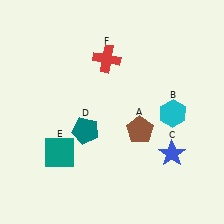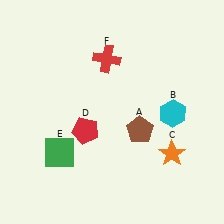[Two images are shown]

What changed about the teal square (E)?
In Image 1, E is teal. In Image 2, it changed to green.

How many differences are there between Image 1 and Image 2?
There are 3 differences between the two images.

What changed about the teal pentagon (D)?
In Image 1, D is teal. In Image 2, it changed to red.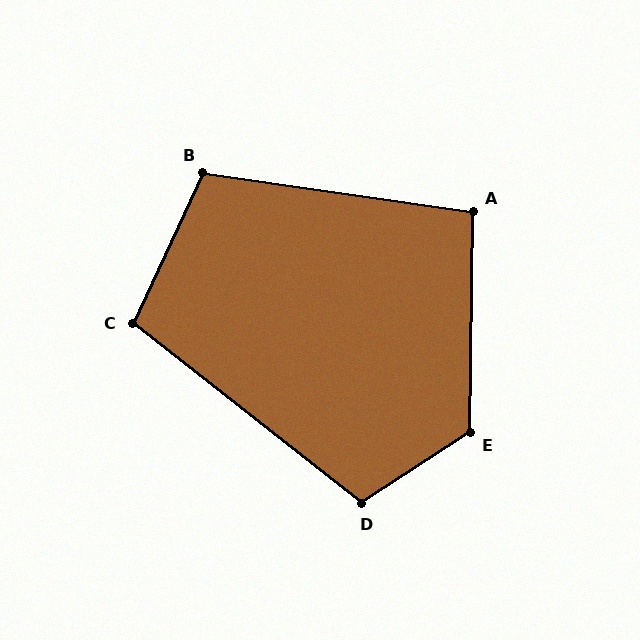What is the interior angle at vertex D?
Approximately 109 degrees (obtuse).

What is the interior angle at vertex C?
Approximately 103 degrees (obtuse).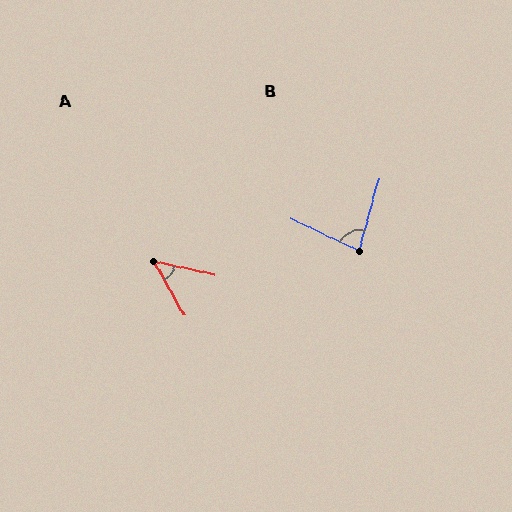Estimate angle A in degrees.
Approximately 47 degrees.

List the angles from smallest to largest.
A (47°), B (80°).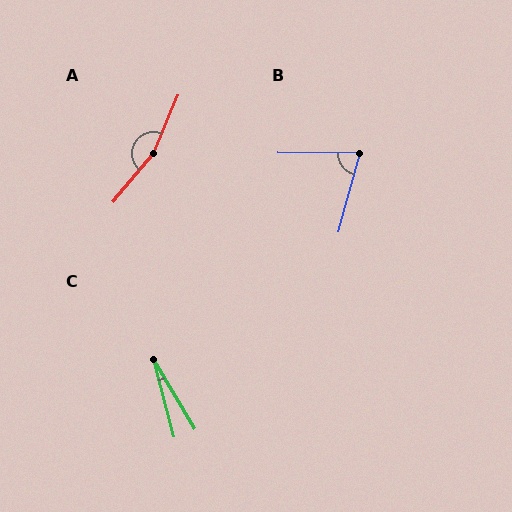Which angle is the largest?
A, at approximately 163 degrees.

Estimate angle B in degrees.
Approximately 75 degrees.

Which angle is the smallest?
C, at approximately 16 degrees.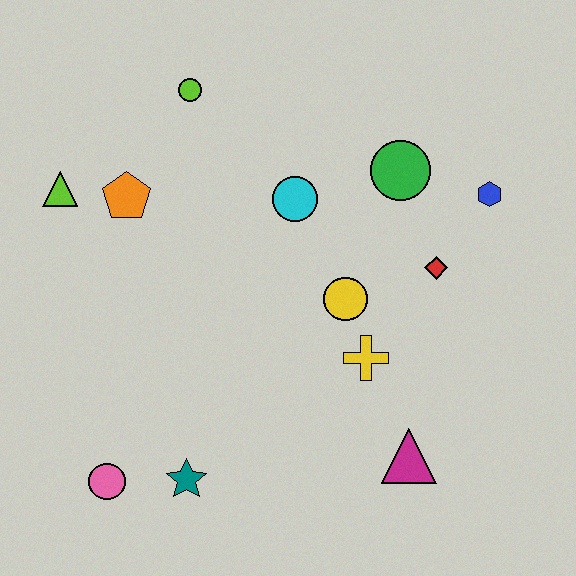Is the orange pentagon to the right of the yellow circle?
No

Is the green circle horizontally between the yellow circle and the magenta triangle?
Yes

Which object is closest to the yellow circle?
The yellow cross is closest to the yellow circle.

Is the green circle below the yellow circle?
No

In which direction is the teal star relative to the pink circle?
The teal star is to the right of the pink circle.